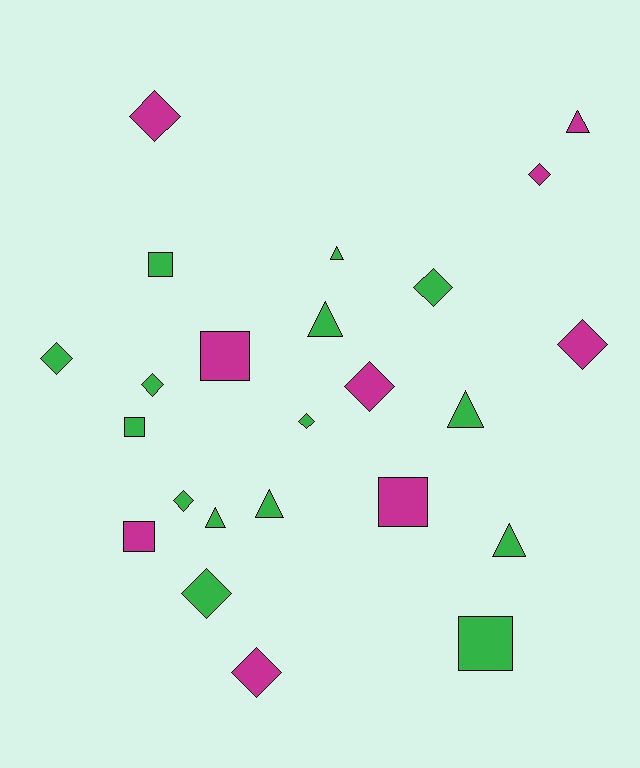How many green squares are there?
There are 3 green squares.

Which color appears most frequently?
Green, with 15 objects.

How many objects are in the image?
There are 24 objects.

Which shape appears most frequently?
Diamond, with 11 objects.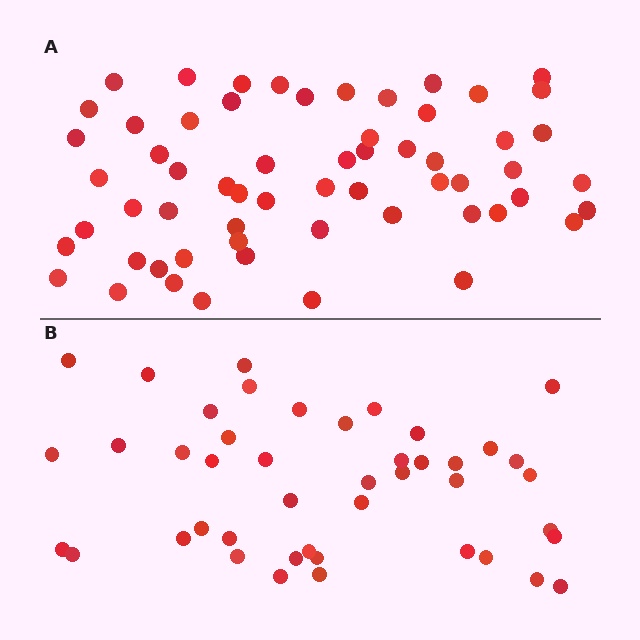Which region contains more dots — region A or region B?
Region A (the top region) has more dots.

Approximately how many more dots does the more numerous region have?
Region A has approximately 15 more dots than region B.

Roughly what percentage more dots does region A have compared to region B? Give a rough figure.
About 35% more.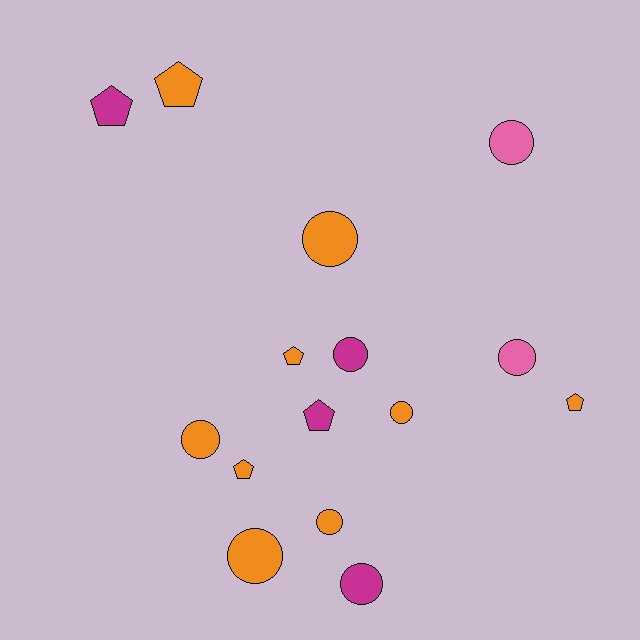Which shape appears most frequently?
Circle, with 9 objects.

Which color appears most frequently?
Orange, with 9 objects.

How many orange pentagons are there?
There are 4 orange pentagons.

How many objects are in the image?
There are 15 objects.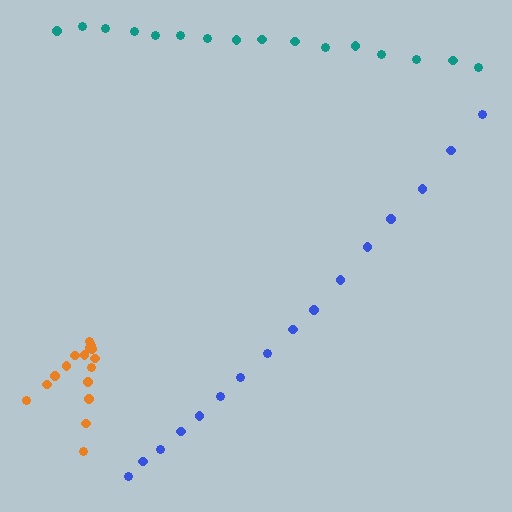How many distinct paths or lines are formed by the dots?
There are 3 distinct paths.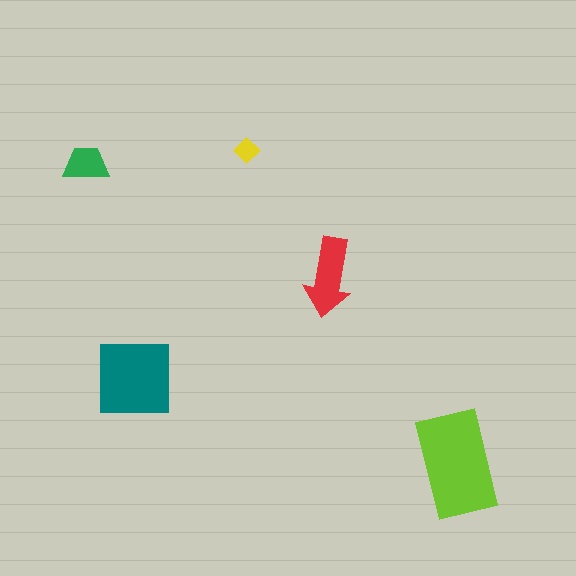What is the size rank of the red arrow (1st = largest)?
3rd.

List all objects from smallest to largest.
The yellow diamond, the green trapezoid, the red arrow, the teal square, the lime rectangle.